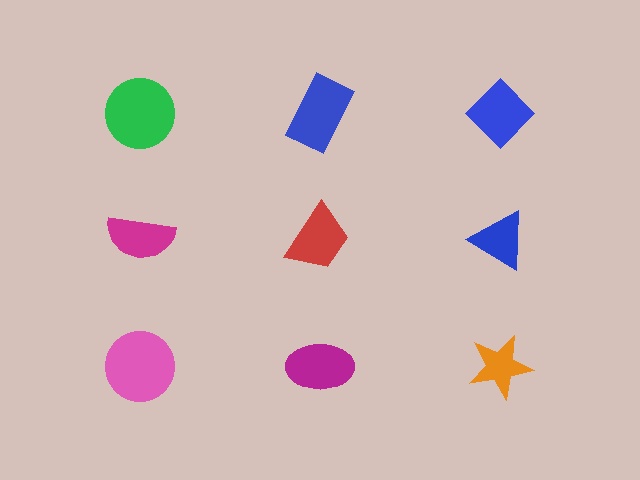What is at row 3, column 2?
A magenta ellipse.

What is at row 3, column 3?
An orange star.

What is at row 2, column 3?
A blue triangle.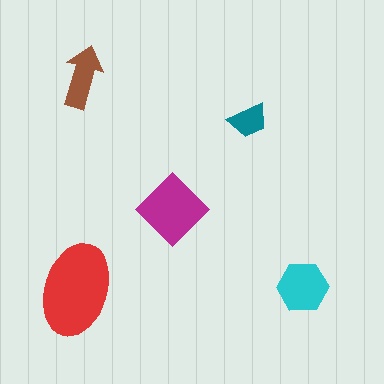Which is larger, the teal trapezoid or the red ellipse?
The red ellipse.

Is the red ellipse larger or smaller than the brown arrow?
Larger.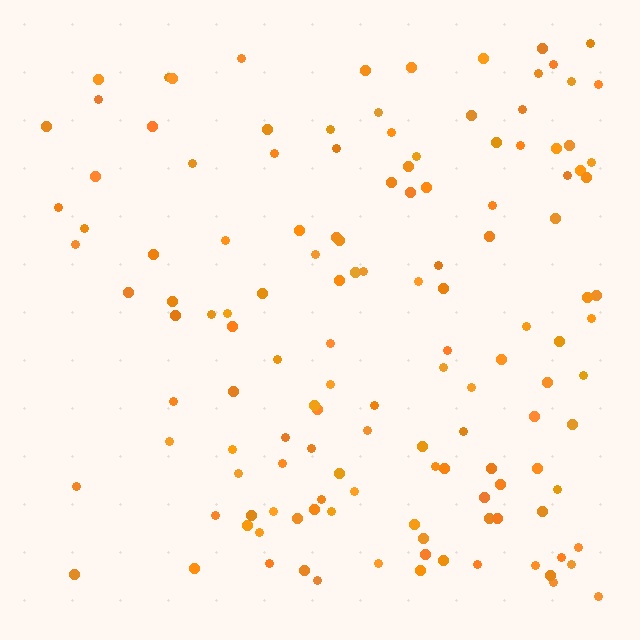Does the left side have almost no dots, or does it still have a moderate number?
Still a moderate number, just noticeably fewer than the right.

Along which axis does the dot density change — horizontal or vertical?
Horizontal.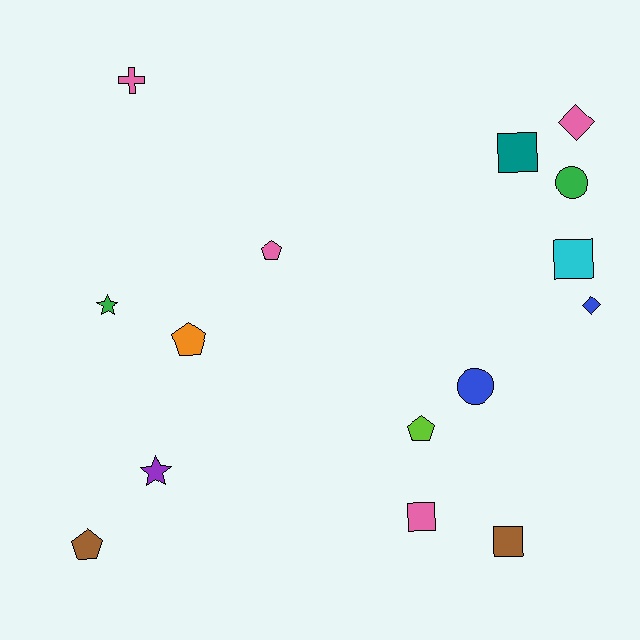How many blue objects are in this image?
There are 2 blue objects.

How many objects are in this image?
There are 15 objects.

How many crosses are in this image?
There is 1 cross.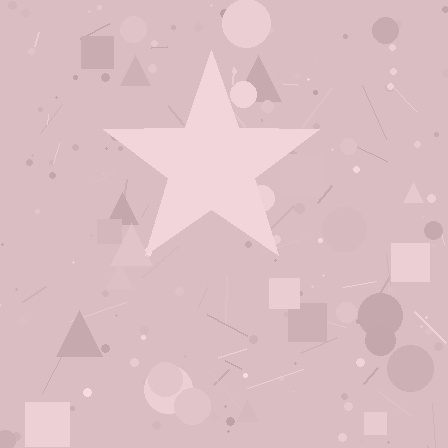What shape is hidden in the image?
A star is hidden in the image.